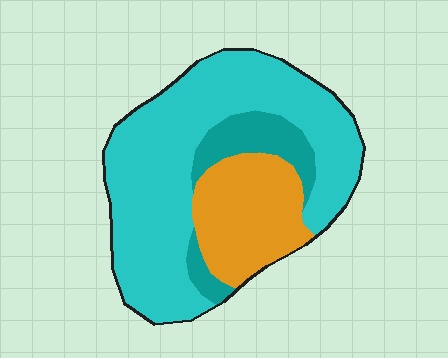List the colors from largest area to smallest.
From largest to smallest: cyan, orange, teal.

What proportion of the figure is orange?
Orange covers about 25% of the figure.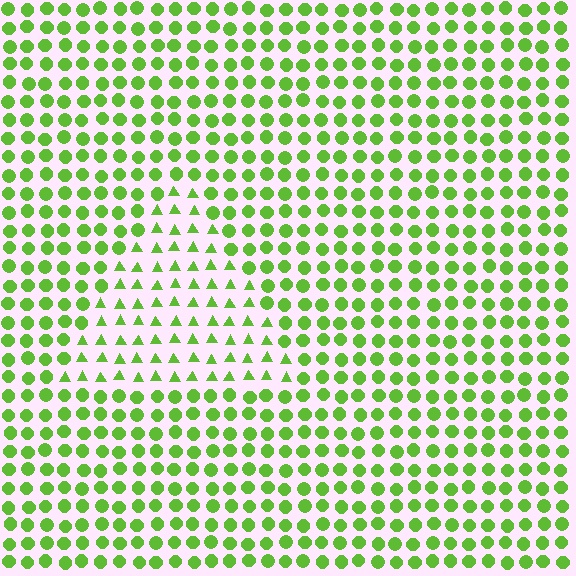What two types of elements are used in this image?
The image uses triangles inside the triangle region and circles outside it.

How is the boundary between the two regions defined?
The boundary is defined by a change in element shape: triangles inside vs. circles outside. All elements share the same color and spacing.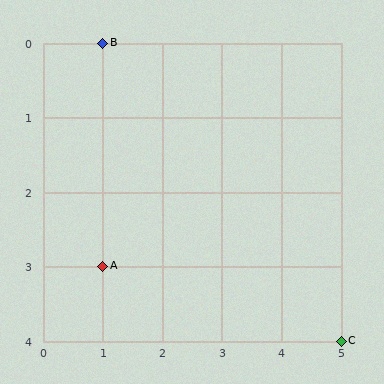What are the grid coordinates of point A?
Point A is at grid coordinates (1, 3).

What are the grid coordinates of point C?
Point C is at grid coordinates (5, 4).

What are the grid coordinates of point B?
Point B is at grid coordinates (1, 0).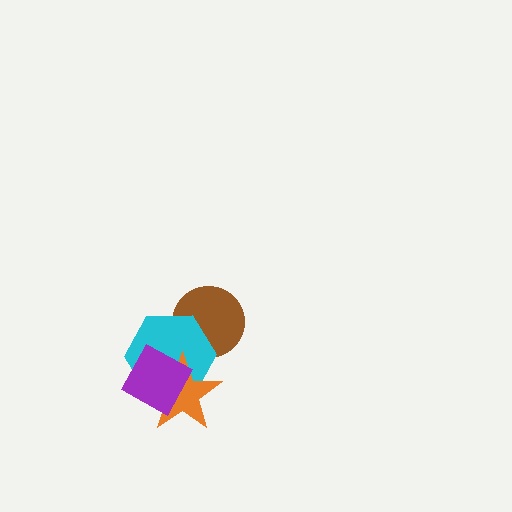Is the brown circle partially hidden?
Yes, it is partially covered by another shape.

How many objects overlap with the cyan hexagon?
3 objects overlap with the cyan hexagon.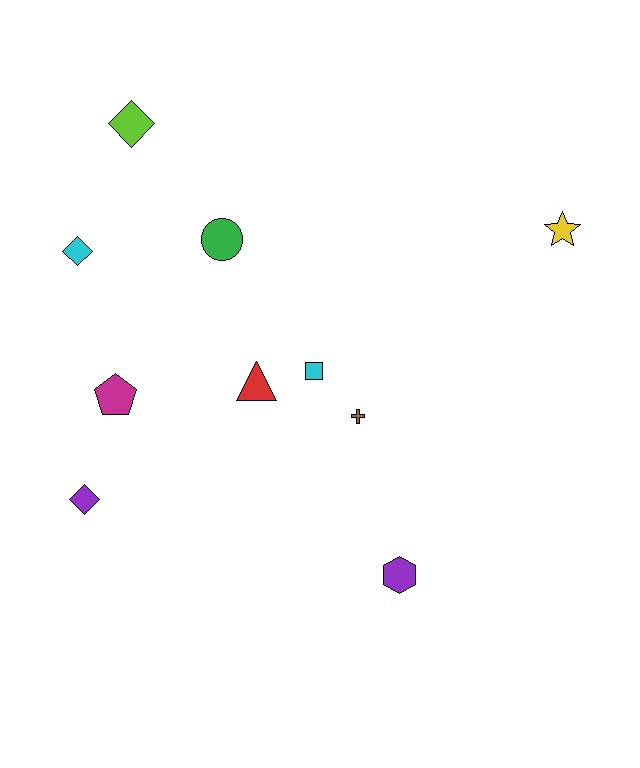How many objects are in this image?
There are 10 objects.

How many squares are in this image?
There is 1 square.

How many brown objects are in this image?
There is 1 brown object.